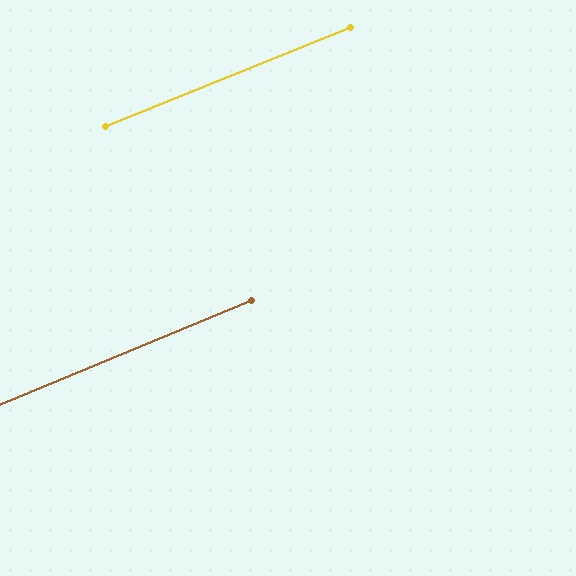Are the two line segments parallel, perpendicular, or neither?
Parallel — their directions differ by only 0.5°.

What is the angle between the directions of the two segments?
Approximately 1 degree.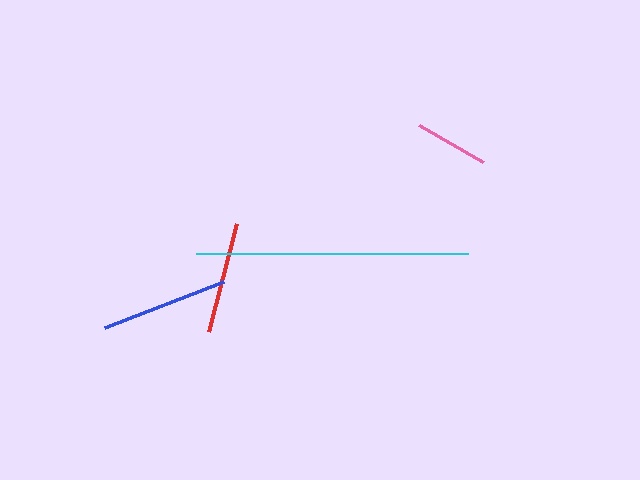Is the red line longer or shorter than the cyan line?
The cyan line is longer than the red line.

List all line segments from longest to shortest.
From longest to shortest: cyan, blue, red, pink.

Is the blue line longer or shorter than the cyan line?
The cyan line is longer than the blue line.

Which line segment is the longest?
The cyan line is the longest at approximately 272 pixels.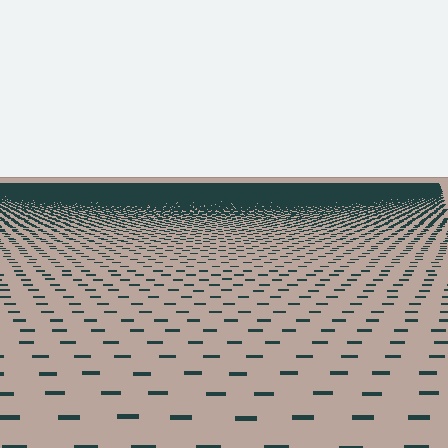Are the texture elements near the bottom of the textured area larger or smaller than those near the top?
Larger. Near the bottom, elements are closer to the viewer and appear at a bigger on-screen size.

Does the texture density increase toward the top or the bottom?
Density increases toward the top.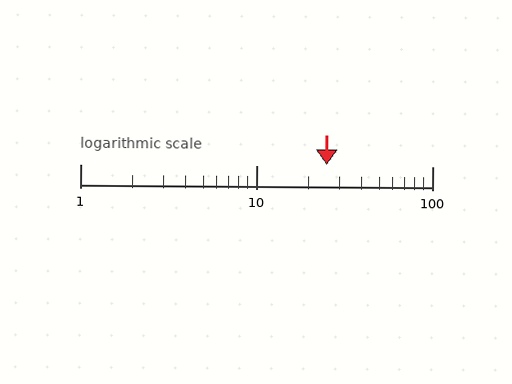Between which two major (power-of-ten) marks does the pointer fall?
The pointer is between 10 and 100.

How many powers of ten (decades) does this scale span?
The scale spans 2 decades, from 1 to 100.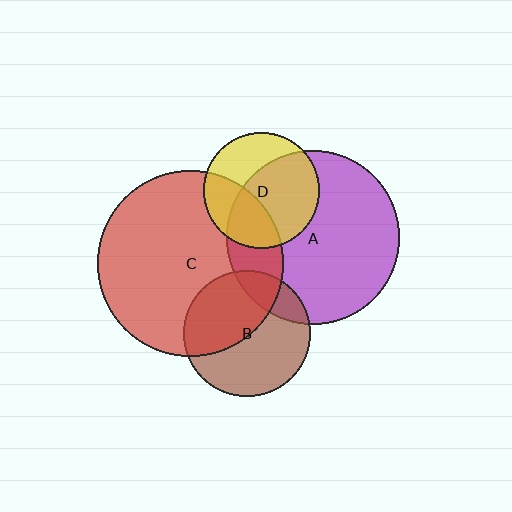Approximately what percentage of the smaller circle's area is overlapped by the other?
Approximately 35%.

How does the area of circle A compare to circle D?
Approximately 2.2 times.